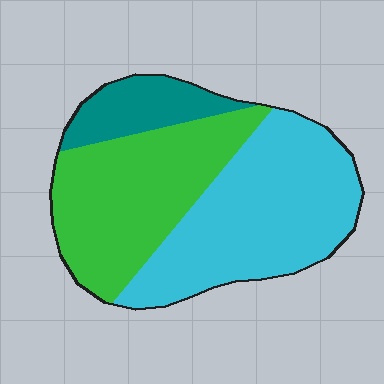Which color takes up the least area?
Teal, at roughly 15%.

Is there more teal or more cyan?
Cyan.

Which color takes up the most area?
Cyan, at roughly 45%.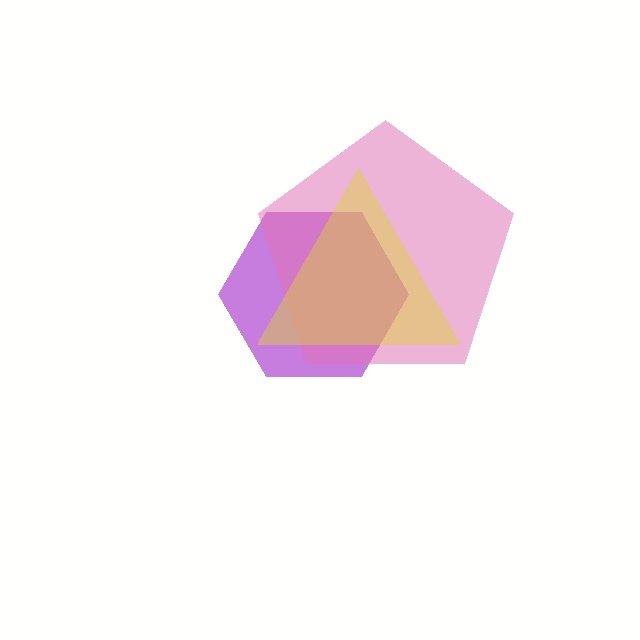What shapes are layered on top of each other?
The layered shapes are: a purple hexagon, a pink pentagon, a yellow triangle.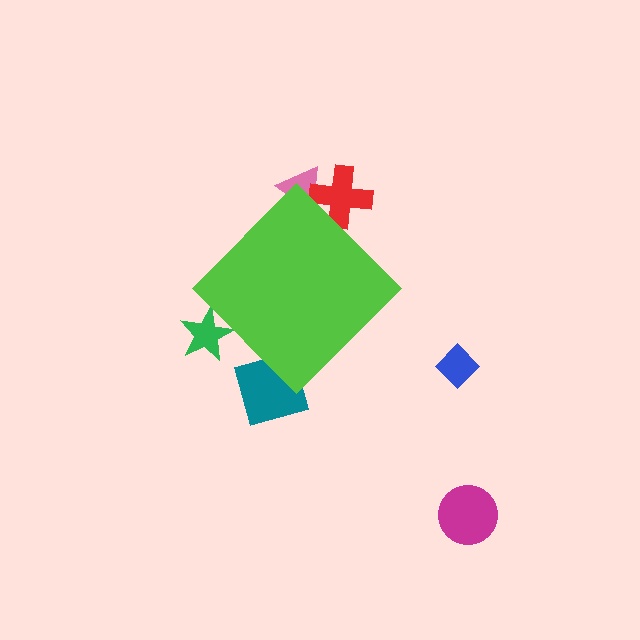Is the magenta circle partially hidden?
No, the magenta circle is fully visible.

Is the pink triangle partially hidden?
Yes, the pink triangle is partially hidden behind the lime diamond.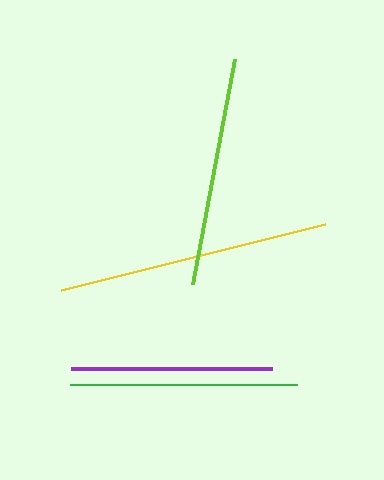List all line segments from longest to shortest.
From longest to shortest: yellow, lime, green, purple.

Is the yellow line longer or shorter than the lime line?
The yellow line is longer than the lime line.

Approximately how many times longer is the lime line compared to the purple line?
The lime line is approximately 1.1 times the length of the purple line.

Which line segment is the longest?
The yellow line is the longest at approximately 272 pixels.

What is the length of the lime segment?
The lime segment is approximately 230 pixels long.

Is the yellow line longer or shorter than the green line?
The yellow line is longer than the green line.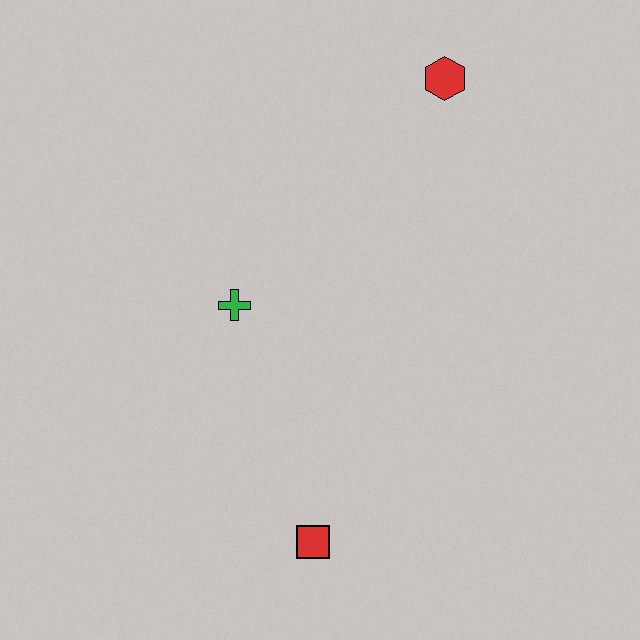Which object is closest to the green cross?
The red square is closest to the green cross.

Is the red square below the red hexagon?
Yes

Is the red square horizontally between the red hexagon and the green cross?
Yes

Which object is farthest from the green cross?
The red hexagon is farthest from the green cross.